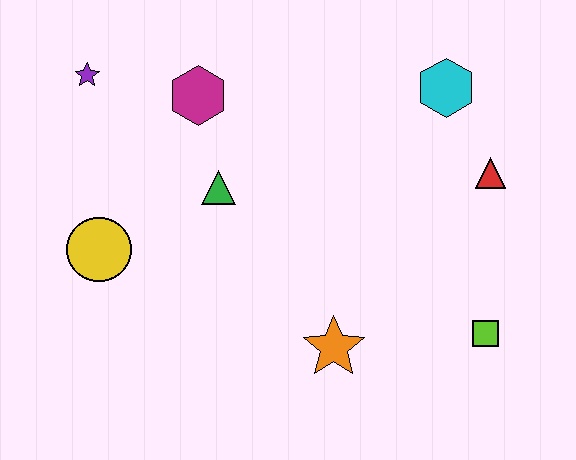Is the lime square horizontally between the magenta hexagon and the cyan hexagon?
No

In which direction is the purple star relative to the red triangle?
The purple star is to the left of the red triangle.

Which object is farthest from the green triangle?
The lime square is farthest from the green triangle.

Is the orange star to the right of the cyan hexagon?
No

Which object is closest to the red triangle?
The cyan hexagon is closest to the red triangle.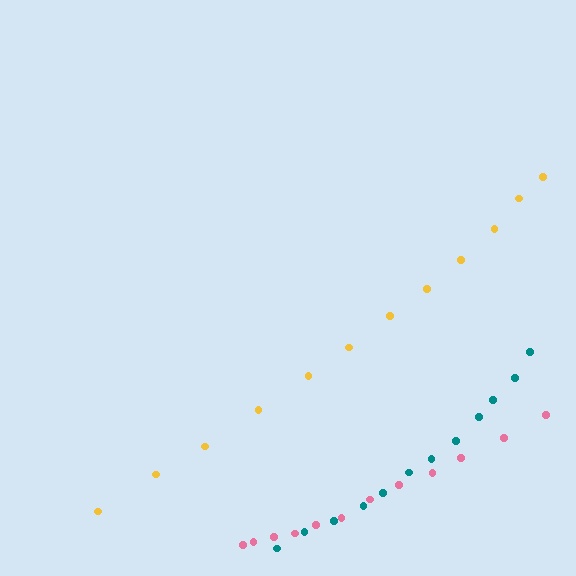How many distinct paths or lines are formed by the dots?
There are 3 distinct paths.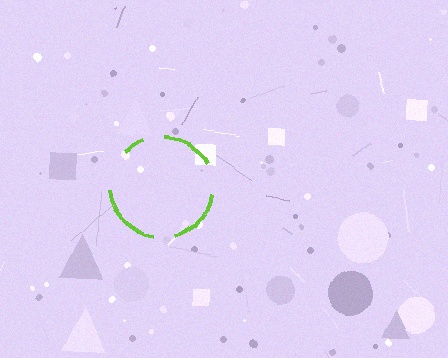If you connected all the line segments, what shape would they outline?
They would outline a circle.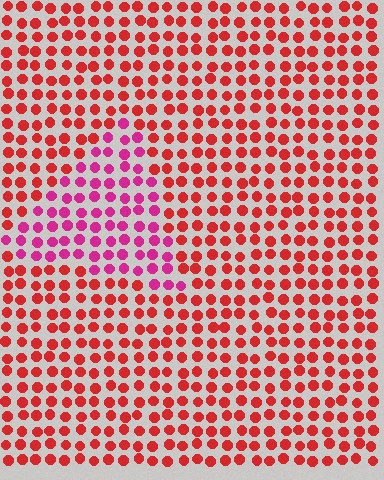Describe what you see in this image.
The image is filled with small red elements in a uniform arrangement. A triangle-shaped region is visible where the elements are tinted to a slightly different hue, forming a subtle color boundary.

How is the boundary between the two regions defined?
The boundary is defined purely by a slight shift in hue (about 36 degrees). Spacing, size, and orientation are identical on both sides.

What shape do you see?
I see a triangle.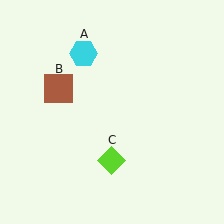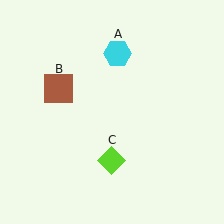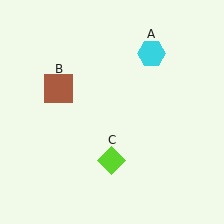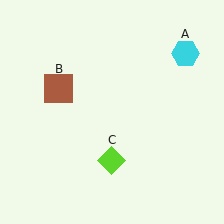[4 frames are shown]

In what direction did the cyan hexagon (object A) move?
The cyan hexagon (object A) moved right.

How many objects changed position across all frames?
1 object changed position: cyan hexagon (object A).